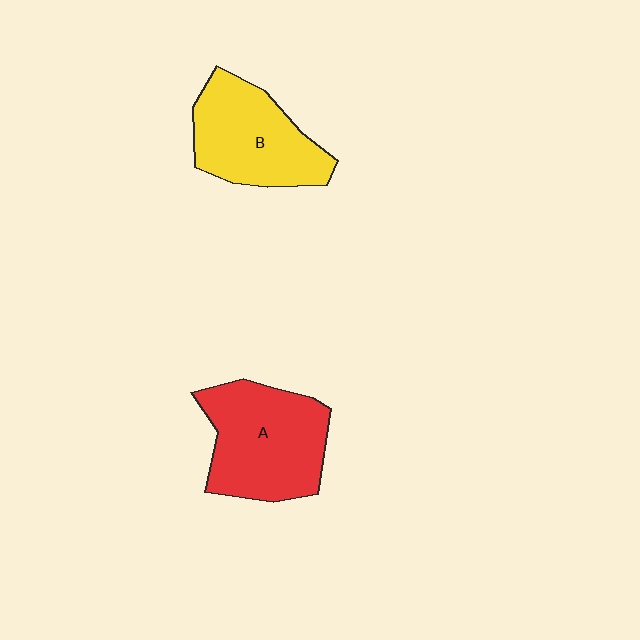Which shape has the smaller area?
Shape B (yellow).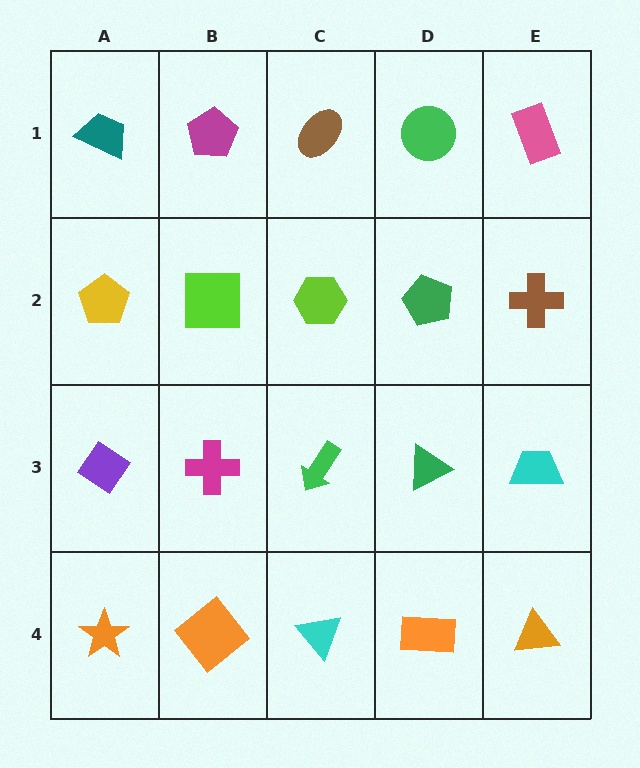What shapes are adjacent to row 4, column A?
A purple diamond (row 3, column A), an orange diamond (row 4, column B).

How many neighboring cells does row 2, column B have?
4.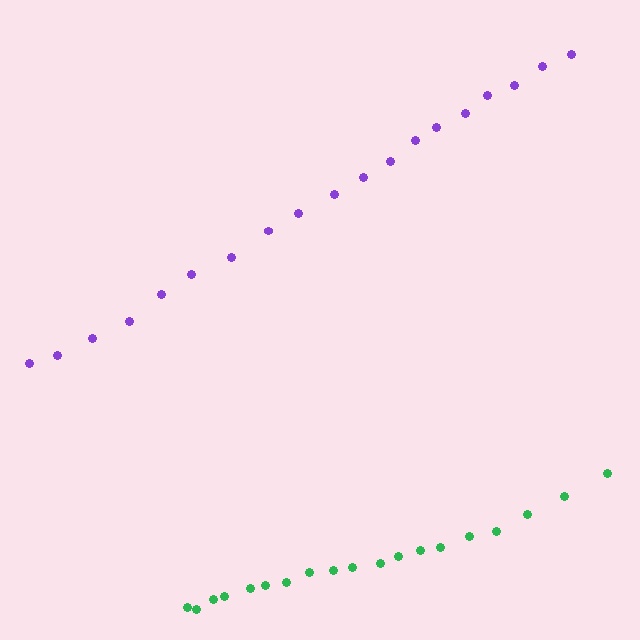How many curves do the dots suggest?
There are 2 distinct paths.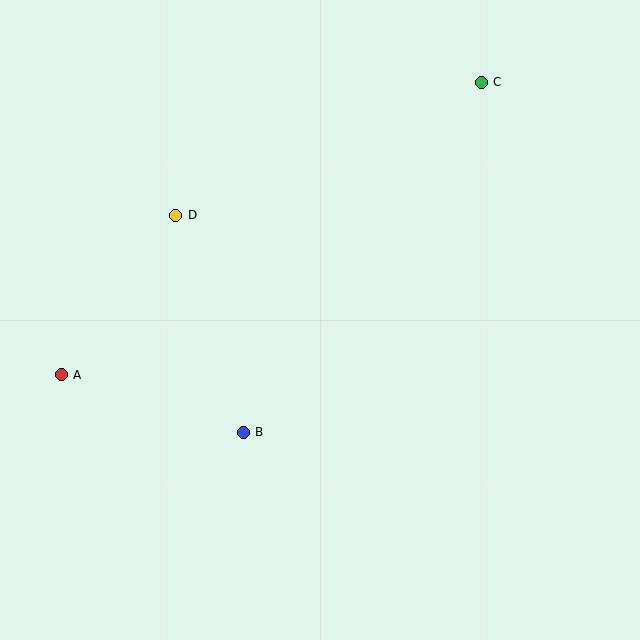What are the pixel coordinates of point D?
Point D is at (176, 215).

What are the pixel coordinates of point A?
Point A is at (61, 375).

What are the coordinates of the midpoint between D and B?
The midpoint between D and B is at (210, 324).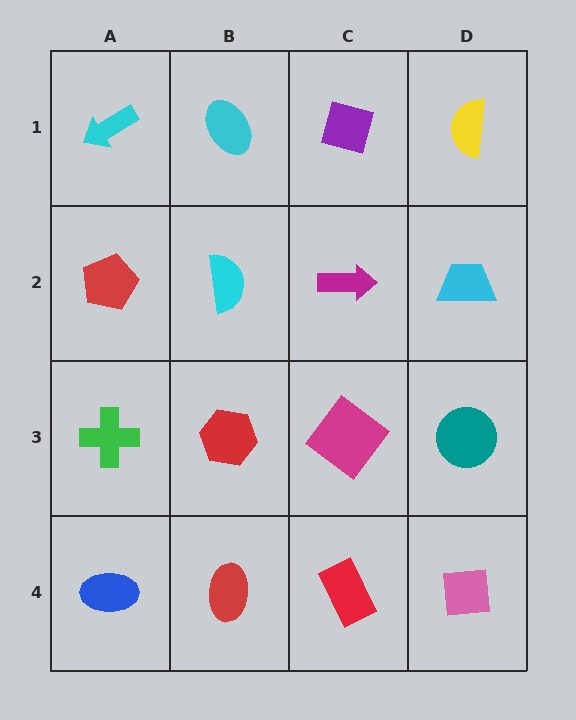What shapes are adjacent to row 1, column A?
A red pentagon (row 2, column A), a cyan ellipse (row 1, column B).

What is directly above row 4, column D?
A teal circle.